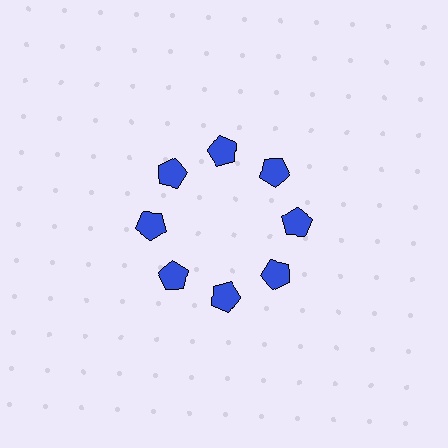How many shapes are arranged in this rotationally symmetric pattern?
There are 8 shapes, arranged in 8 groups of 1.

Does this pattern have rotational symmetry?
Yes, this pattern has 8-fold rotational symmetry. It looks the same after rotating 45 degrees around the center.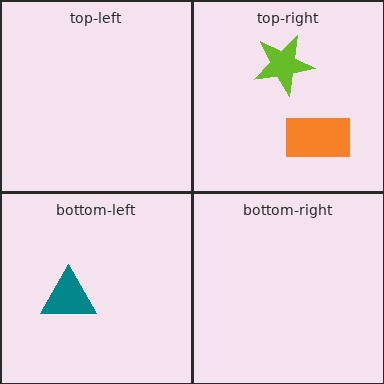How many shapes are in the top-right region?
2.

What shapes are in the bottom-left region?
The teal triangle.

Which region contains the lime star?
The top-right region.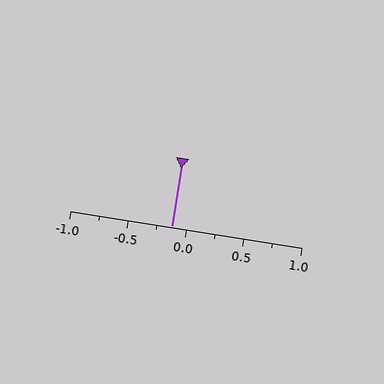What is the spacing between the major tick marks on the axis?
The major ticks are spaced 0.5 apart.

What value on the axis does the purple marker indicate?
The marker indicates approximately -0.12.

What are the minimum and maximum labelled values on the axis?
The axis runs from -1.0 to 1.0.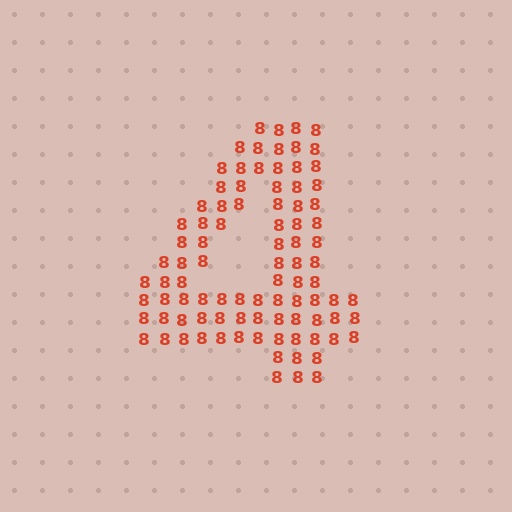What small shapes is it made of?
It is made of small digit 8's.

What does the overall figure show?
The overall figure shows the digit 4.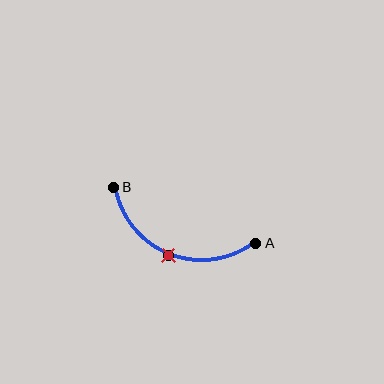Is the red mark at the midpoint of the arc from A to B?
Yes. The red mark lies on the arc at equal arc-length from both A and B — it is the arc midpoint.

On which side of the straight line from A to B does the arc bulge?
The arc bulges below the straight line connecting A and B.